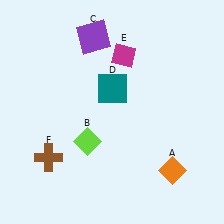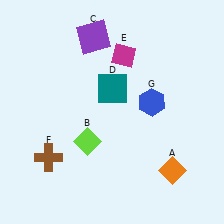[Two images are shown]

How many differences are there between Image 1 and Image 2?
There is 1 difference between the two images.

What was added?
A blue hexagon (G) was added in Image 2.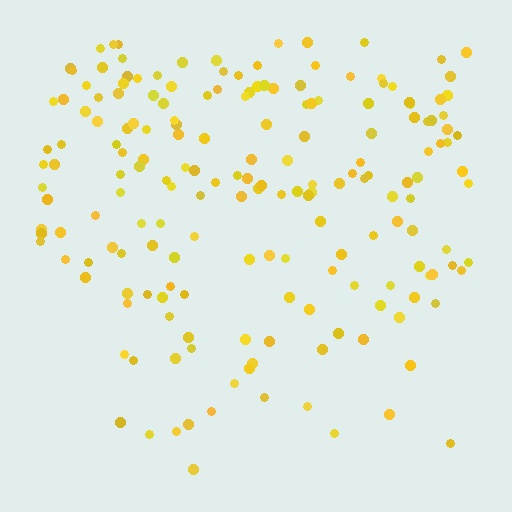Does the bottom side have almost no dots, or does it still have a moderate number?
Still a moderate number, just noticeably fewer than the top.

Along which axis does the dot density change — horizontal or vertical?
Vertical.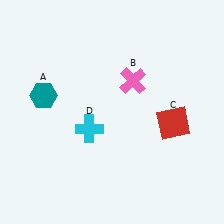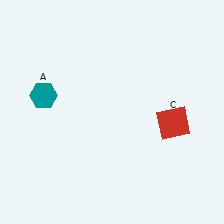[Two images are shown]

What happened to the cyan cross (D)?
The cyan cross (D) was removed in Image 2. It was in the bottom-left area of Image 1.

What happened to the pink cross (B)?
The pink cross (B) was removed in Image 2. It was in the top-right area of Image 1.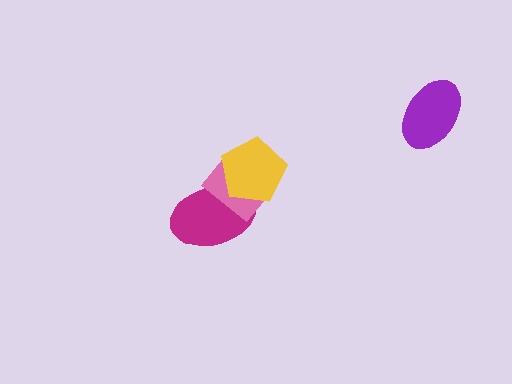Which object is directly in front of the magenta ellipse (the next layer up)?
The pink rectangle is directly in front of the magenta ellipse.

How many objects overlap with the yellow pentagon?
2 objects overlap with the yellow pentagon.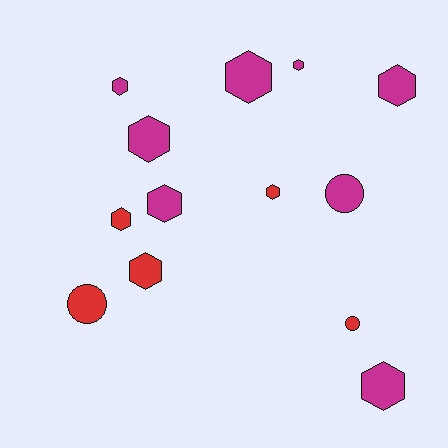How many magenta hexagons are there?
There are 7 magenta hexagons.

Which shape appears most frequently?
Hexagon, with 10 objects.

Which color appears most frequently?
Magenta, with 8 objects.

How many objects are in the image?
There are 13 objects.